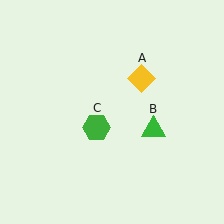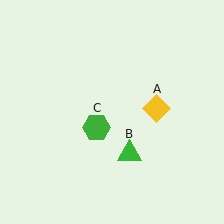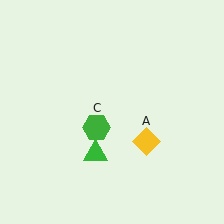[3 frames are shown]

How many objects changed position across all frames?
2 objects changed position: yellow diamond (object A), green triangle (object B).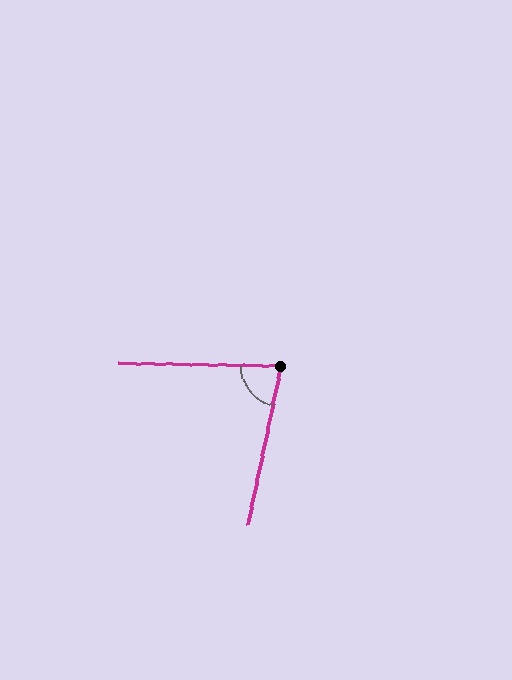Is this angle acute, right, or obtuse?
It is acute.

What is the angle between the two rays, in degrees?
Approximately 79 degrees.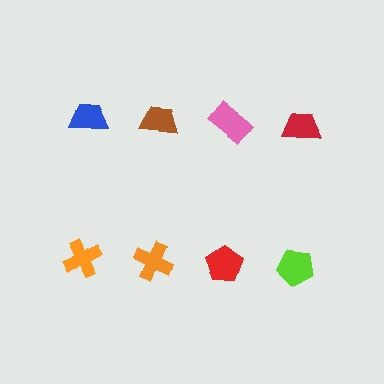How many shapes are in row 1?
4 shapes.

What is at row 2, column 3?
A red pentagon.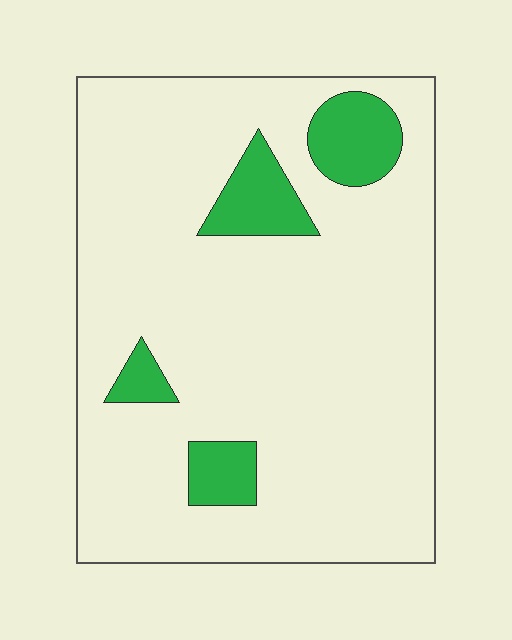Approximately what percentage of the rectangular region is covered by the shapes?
Approximately 10%.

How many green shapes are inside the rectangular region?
4.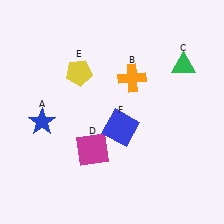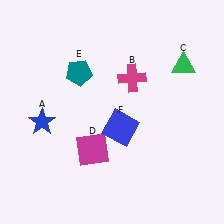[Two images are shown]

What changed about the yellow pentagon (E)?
In Image 1, E is yellow. In Image 2, it changed to teal.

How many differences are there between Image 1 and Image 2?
There are 2 differences between the two images.